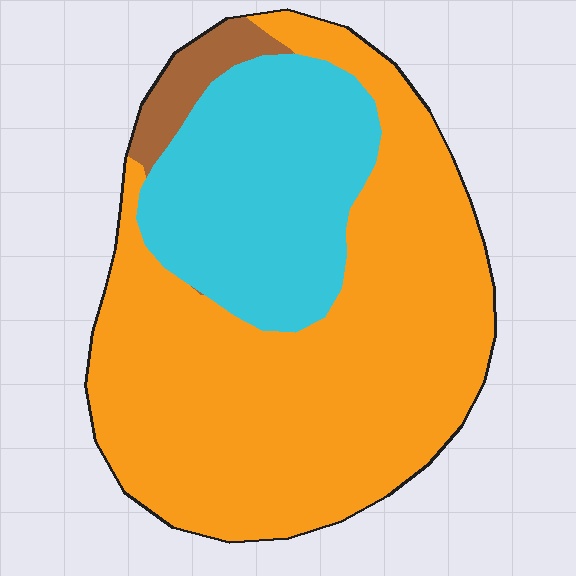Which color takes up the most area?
Orange, at roughly 65%.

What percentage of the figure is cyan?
Cyan takes up about one quarter (1/4) of the figure.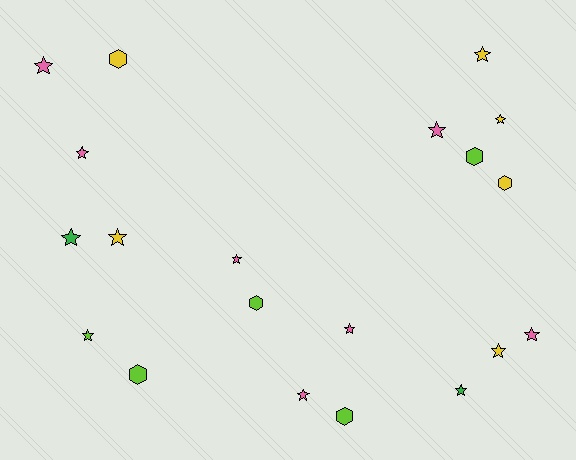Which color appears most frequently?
Pink, with 7 objects.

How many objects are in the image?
There are 20 objects.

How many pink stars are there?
There are 7 pink stars.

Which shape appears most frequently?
Star, with 14 objects.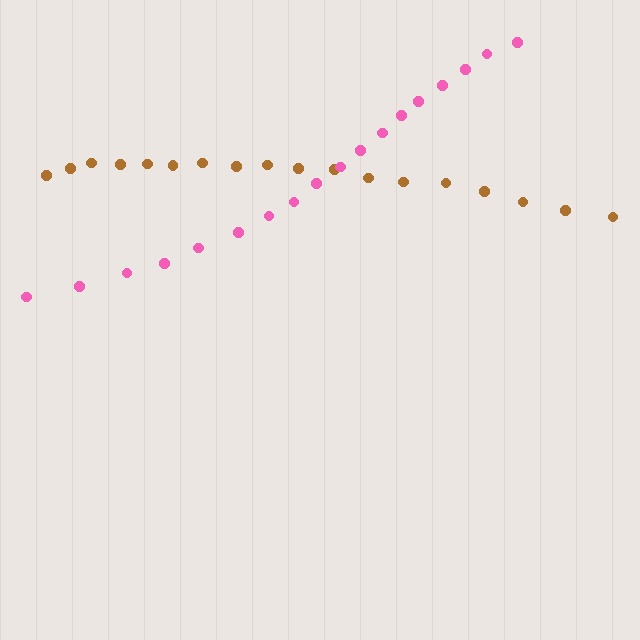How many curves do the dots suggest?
There are 2 distinct paths.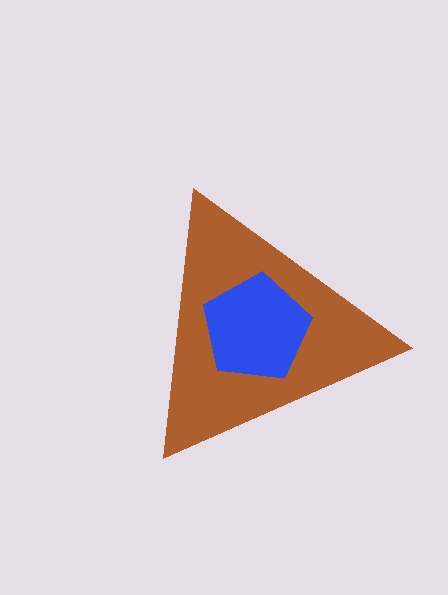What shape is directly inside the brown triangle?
The blue pentagon.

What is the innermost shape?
The blue pentagon.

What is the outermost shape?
The brown triangle.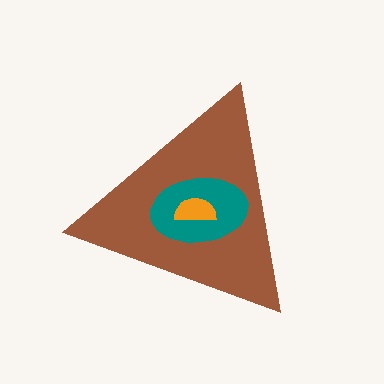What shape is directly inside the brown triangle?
The teal ellipse.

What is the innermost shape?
The orange semicircle.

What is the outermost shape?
The brown triangle.